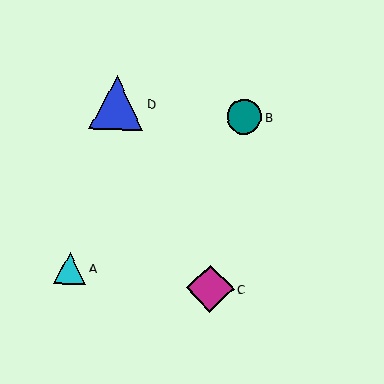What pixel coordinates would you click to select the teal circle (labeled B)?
Click at (244, 117) to select the teal circle B.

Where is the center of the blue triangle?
The center of the blue triangle is at (117, 103).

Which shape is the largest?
The blue triangle (labeled D) is the largest.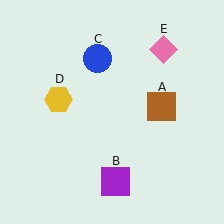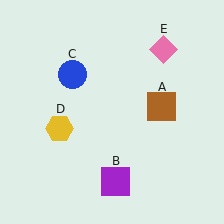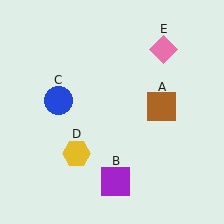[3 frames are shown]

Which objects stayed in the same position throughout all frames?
Brown square (object A) and purple square (object B) and pink diamond (object E) remained stationary.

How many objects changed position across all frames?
2 objects changed position: blue circle (object C), yellow hexagon (object D).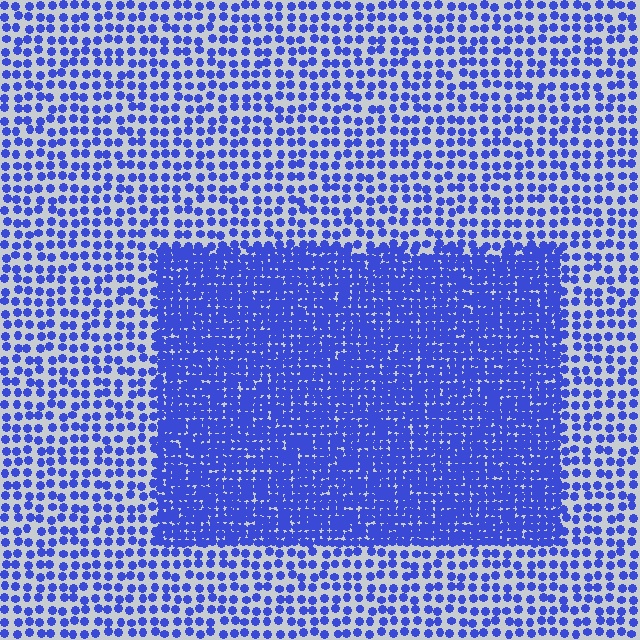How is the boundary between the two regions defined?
The boundary is defined by a change in element density (approximately 2.3x ratio). All elements are the same color, size, and shape.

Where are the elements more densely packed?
The elements are more densely packed inside the rectangle boundary.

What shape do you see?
I see a rectangle.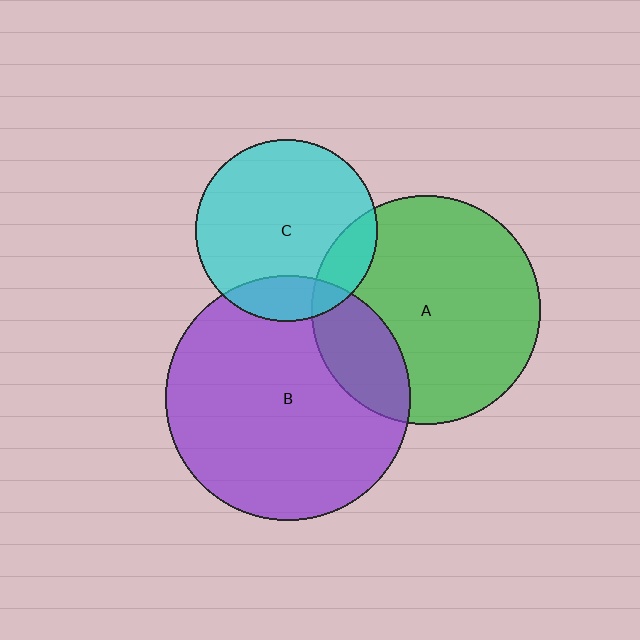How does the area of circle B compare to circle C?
Approximately 1.8 times.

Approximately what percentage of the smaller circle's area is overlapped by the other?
Approximately 15%.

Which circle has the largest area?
Circle B (purple).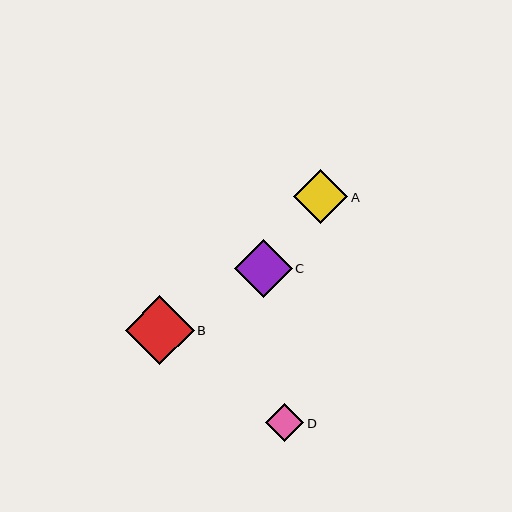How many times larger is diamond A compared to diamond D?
Diamond A is approximately 1.4 times the size of diamond D.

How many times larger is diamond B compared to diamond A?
Diamond B is approximately 1.3 times the size of diamond A.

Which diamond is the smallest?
Diamond D is the smallest with a size of approximately 38 pixels.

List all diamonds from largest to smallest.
From largest to smallest: B, C, A, D.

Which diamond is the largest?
Diamond B is the largest with a size of approximately 69 pixels.